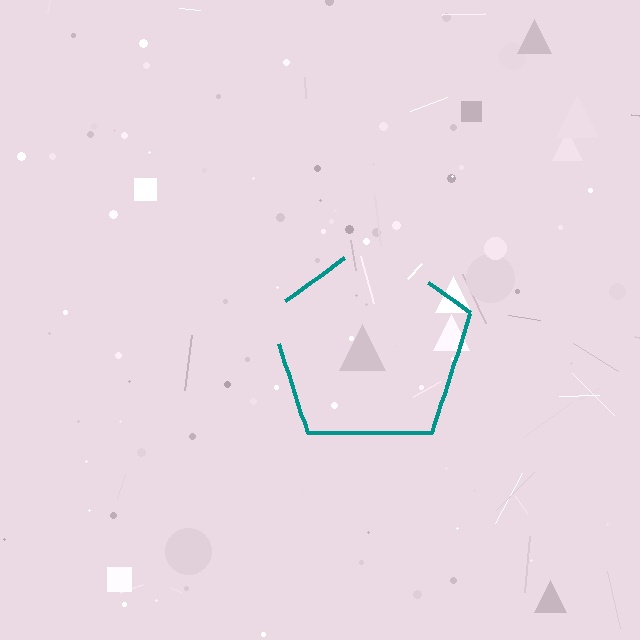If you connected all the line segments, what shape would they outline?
They would outline a pentagon.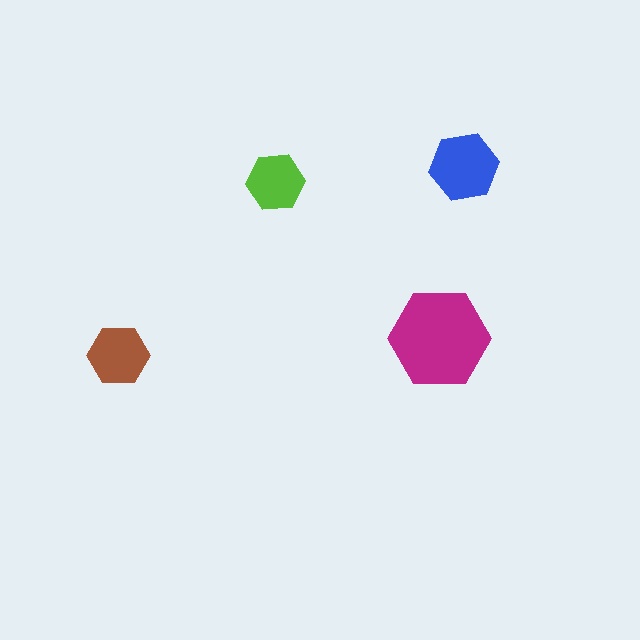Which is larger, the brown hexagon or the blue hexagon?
The blue one.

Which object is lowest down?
The brown hexagon is bottommost.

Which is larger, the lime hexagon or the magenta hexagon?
The magenta one.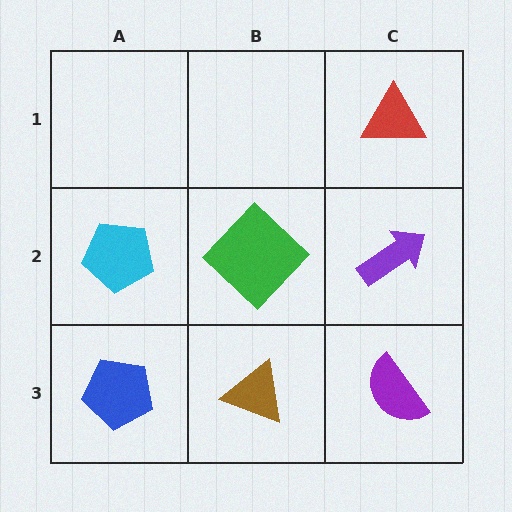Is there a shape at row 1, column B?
No, that cell is empty.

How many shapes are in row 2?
3 shapes.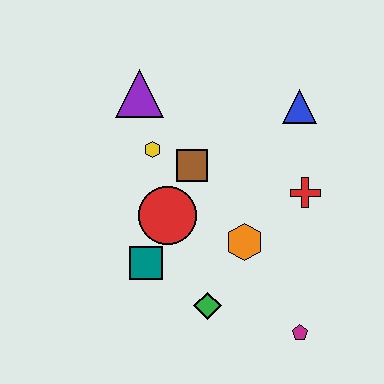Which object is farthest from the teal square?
The blue triangle is farthest from the teal square.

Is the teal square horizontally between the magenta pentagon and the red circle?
No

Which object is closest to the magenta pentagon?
The green diamond is closest to the magenta pentagon.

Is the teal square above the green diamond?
Yes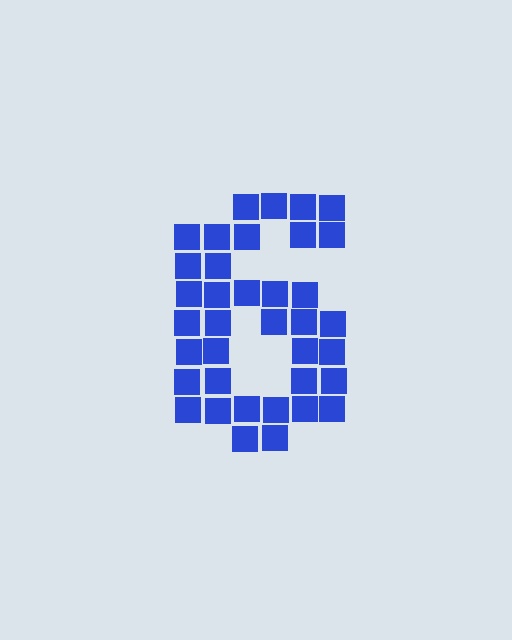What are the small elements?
The small elements are squares.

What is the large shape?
The large shape is the digit 6.